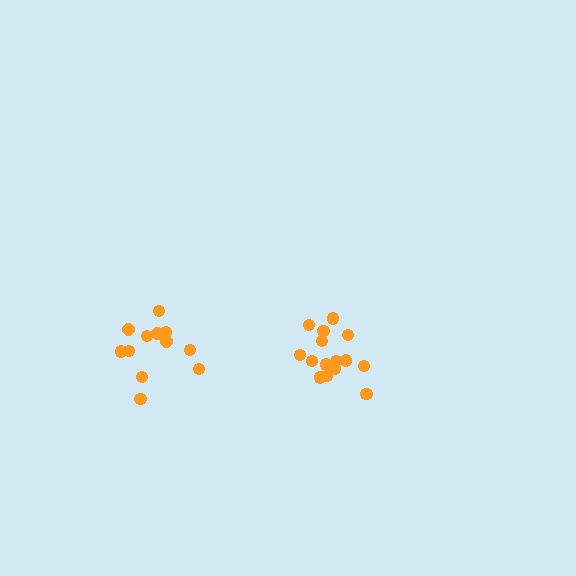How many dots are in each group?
Group 1: 12 dots, Group 2: 15 dots (27 total).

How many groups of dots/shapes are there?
There are 2 groups.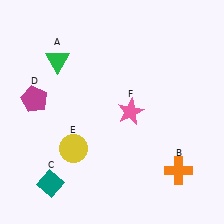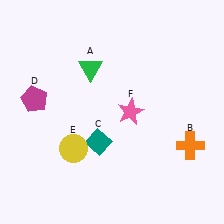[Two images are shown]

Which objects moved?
The objects that moved are: the green triangle (A), the orange cross (B), the teal diamond (C).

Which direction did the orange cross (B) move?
The orange cross (B) moved up.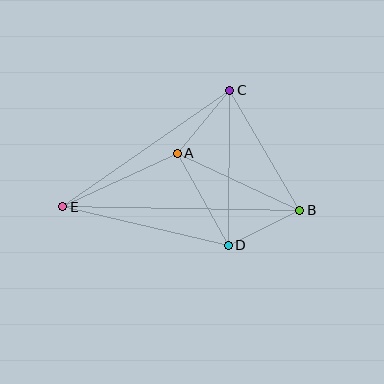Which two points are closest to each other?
Points B and D are closest to each other.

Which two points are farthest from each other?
Points B and E are farthest from each other.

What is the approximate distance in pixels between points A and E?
The distance between A and E is approximately 127 pixels.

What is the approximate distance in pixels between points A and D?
The distance between A and D is approximately 105 pixels.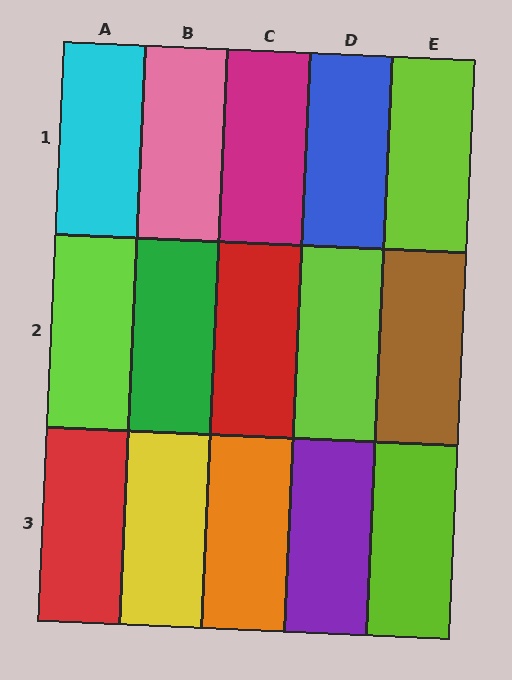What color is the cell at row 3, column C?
Orange.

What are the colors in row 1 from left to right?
Cyan, pink, magenta, blue, lime.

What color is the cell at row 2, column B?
Green.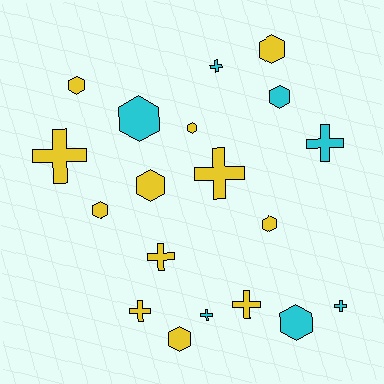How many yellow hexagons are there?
There are 7 yellow hexagons.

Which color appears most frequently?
Yellow, with 12 objects.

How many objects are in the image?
There are 19 objects.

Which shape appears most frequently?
Hexagon, with 10 objects.